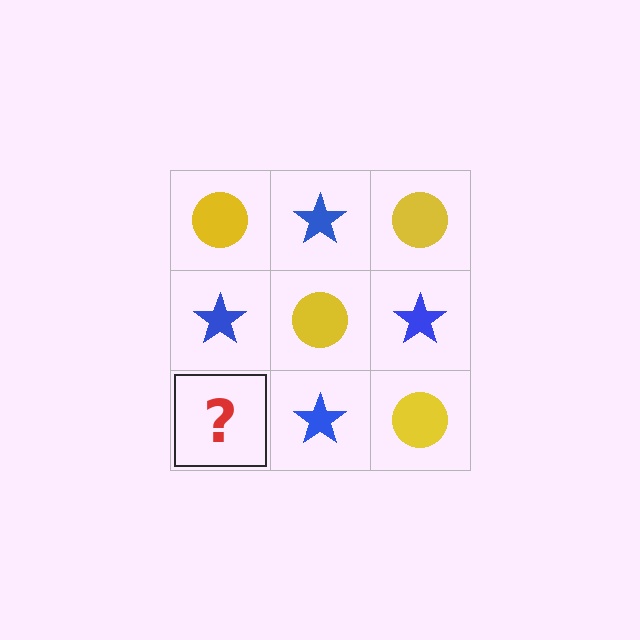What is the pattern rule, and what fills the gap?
The rule is that it alternates yellow circle and blue star in a checkerboard pattern. The gap should be filled with a yellow circle.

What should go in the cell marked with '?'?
The missing cell should contain a yellow circle.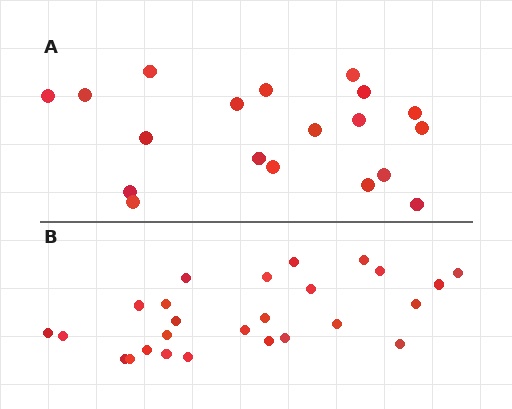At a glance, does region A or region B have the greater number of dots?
Region B (the bottom region) has more dots.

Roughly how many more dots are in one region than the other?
Region B has roughly 8 or so more dots than region A.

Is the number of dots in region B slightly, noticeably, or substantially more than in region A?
Region B has noticeably more, but not dramatically so. The ratio is roughly 1.4 to 1.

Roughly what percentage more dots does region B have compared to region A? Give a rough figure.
About 35% more.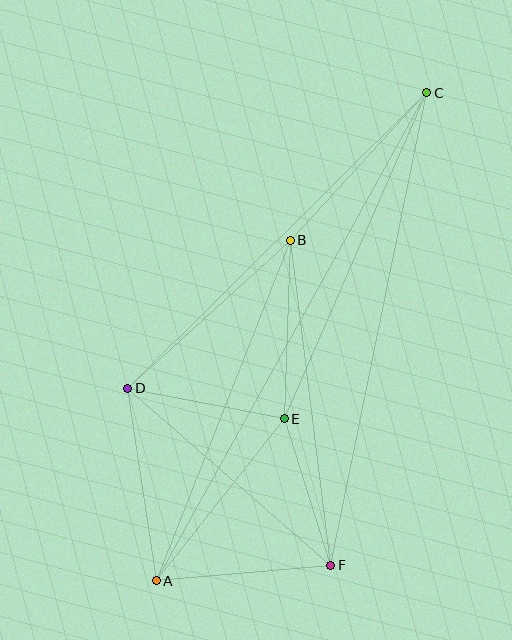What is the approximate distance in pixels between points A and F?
The distance between A and F is approximately 176 pixels.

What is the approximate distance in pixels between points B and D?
The distance between B and D is approximately 220 pixels.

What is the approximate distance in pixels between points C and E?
The distance between C and E is approximately 356 pixels.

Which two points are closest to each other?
Points E and F are closest to each other.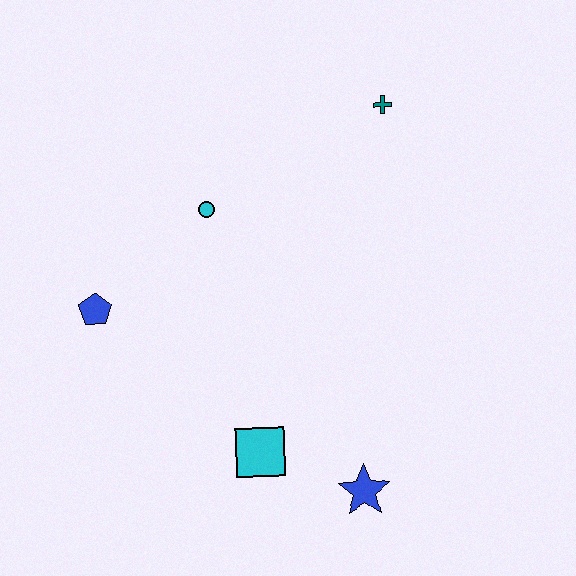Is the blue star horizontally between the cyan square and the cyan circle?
No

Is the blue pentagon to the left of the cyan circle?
Yes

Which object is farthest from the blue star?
The teal cross is farthest from the blue star.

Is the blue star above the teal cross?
No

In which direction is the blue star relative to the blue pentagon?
The blue star is to the right of the blue pentagon.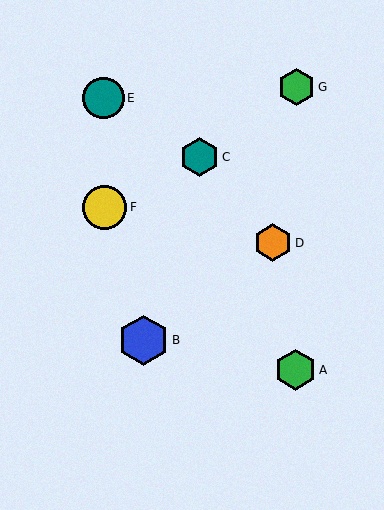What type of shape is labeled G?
Shape G is a green hexagon.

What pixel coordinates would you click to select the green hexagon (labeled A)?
Click at (296, 370) to select the green hexagon A.